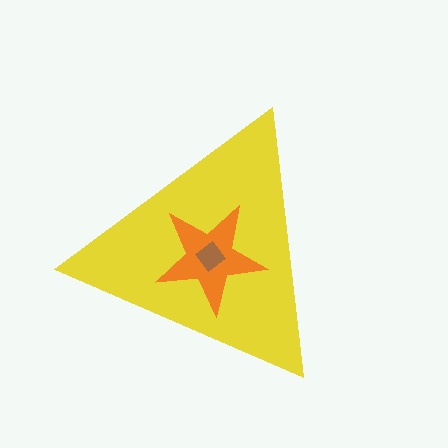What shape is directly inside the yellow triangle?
The orange star.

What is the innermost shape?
The brown diamond.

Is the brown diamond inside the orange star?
Yes.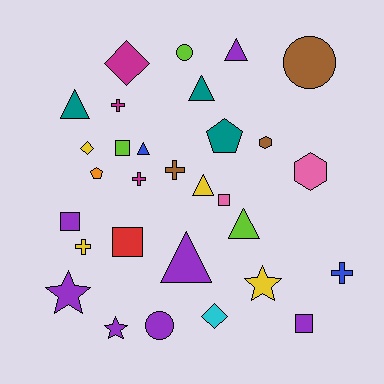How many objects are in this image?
There are 30 objects.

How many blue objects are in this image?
There are 2 blue objects.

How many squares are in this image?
There are 5 squares.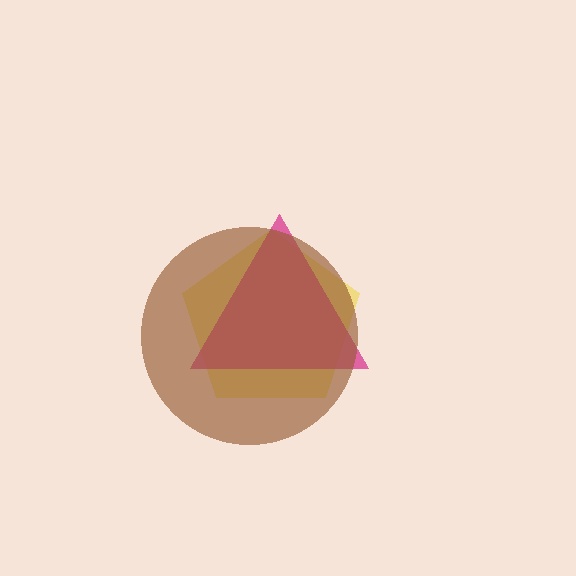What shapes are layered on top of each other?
The layered shapes are: a yellow pentagon, a magenta triangle, a brown circle.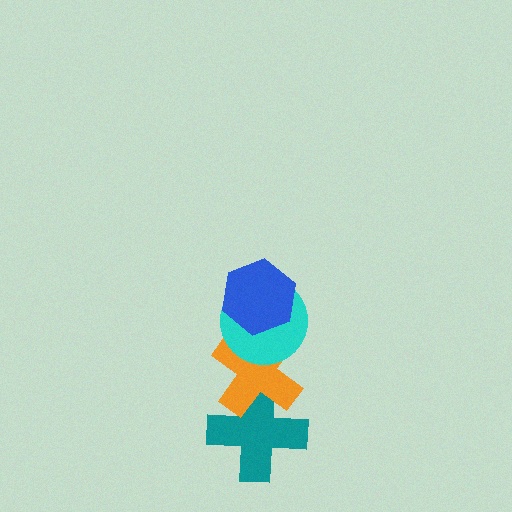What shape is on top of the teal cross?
The orange cross is on top of the teal cross.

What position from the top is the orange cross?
The orange cross is 3rd from the top.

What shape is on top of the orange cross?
The cyan circle is on top of the orange cross.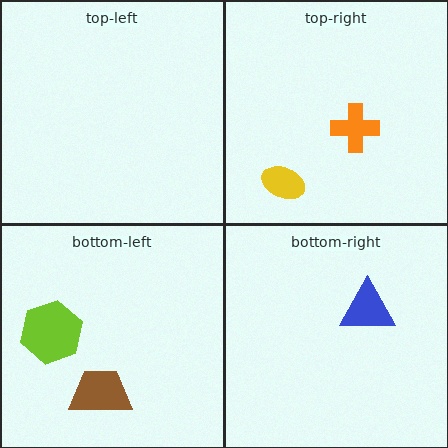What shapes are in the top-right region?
The yellow ellipse, the orange cross.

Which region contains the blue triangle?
The bottom-right region.